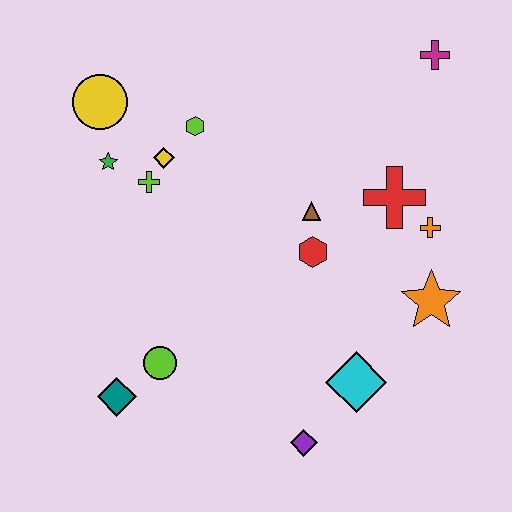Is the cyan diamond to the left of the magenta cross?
Yes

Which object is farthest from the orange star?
The yellow circle is farthest from the orange star.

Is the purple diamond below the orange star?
Yes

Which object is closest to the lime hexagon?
The yellow diamond is closest to the lime hexagon.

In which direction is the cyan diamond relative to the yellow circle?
The cyan diamond is below the yellow circle.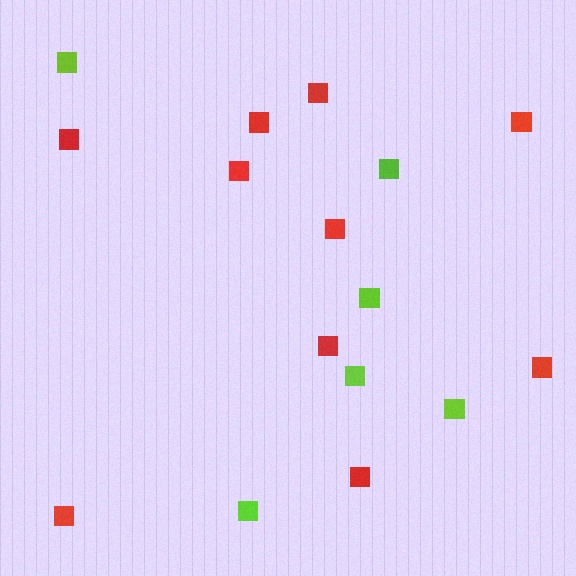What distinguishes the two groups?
There are 2 groups: one group of lime squares (6) and one group of red squares (10).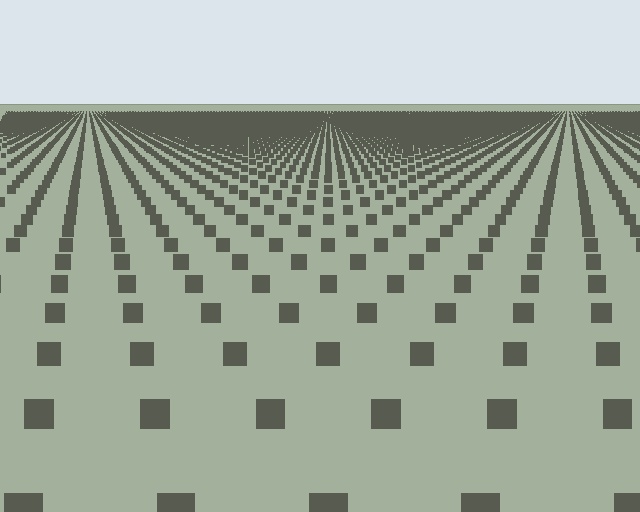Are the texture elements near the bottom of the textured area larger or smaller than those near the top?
Larger. Near the bottom, elements are closer to the viewer and appear at a bigger on-screen size.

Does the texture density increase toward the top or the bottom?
Density increases toward the top.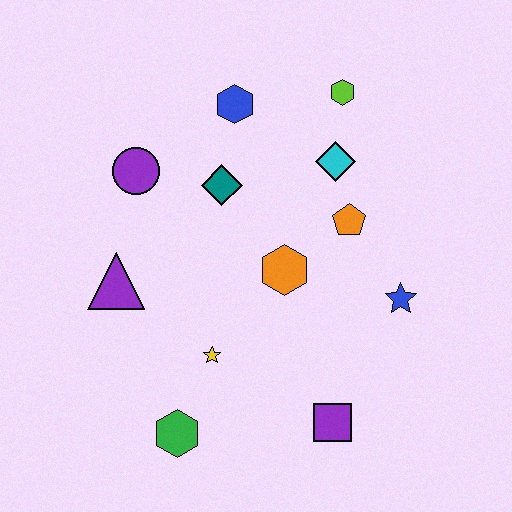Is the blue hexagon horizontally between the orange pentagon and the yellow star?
Yes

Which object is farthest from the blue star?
The purple circle is farthest from the blue star.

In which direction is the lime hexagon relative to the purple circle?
The lime hexagon is to the right of the purple circle.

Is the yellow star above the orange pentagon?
No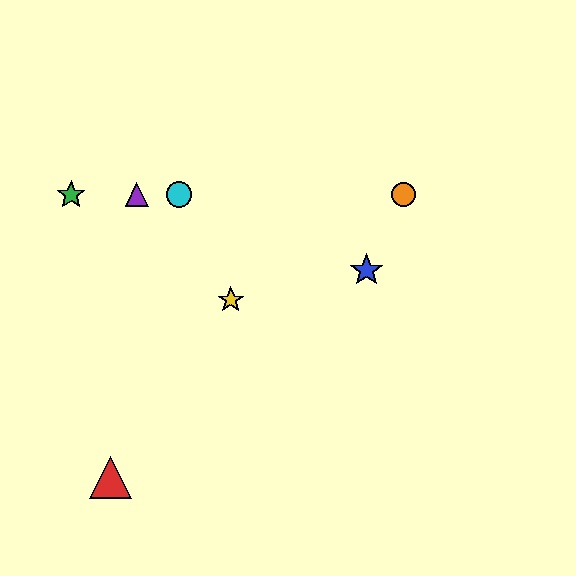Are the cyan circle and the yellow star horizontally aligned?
No, the cyan circle is at y≈195 and the yellow star is at y≈300.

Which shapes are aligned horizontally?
The green star, the purple triangle, the orange circle, the cyan circle are aligned horizontally.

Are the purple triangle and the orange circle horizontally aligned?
Yes, both are at y≈195.